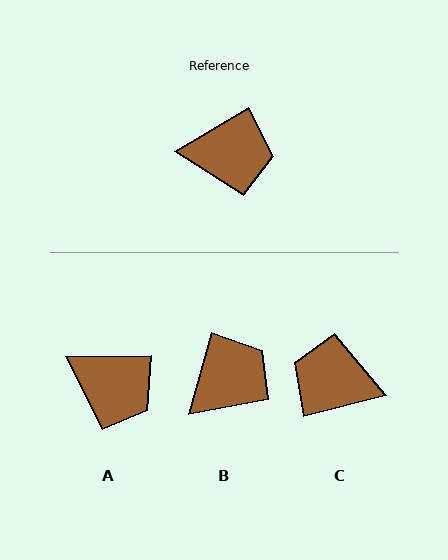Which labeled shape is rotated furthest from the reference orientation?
C, about 163 degrees away.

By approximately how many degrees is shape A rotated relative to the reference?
Approximately 30 degrees clockwise.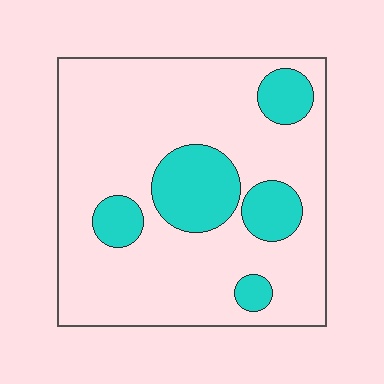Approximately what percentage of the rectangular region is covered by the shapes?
Approximately 20%.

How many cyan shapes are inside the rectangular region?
5.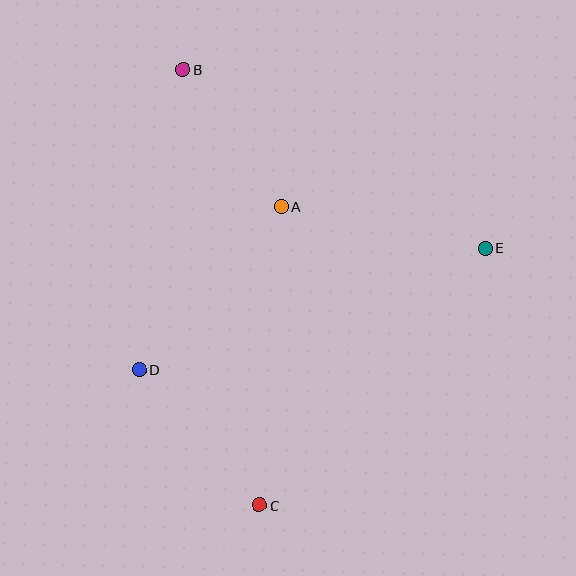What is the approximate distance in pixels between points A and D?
The distance between A and D is approximately 216 pixels.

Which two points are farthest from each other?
Points B and C are farthest from each other.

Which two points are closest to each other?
Points A and B are closest to each other.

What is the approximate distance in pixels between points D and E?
The distance between D and E is approximately 367 pixels.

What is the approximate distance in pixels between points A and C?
The distance between A and C is approximately 299 pixels.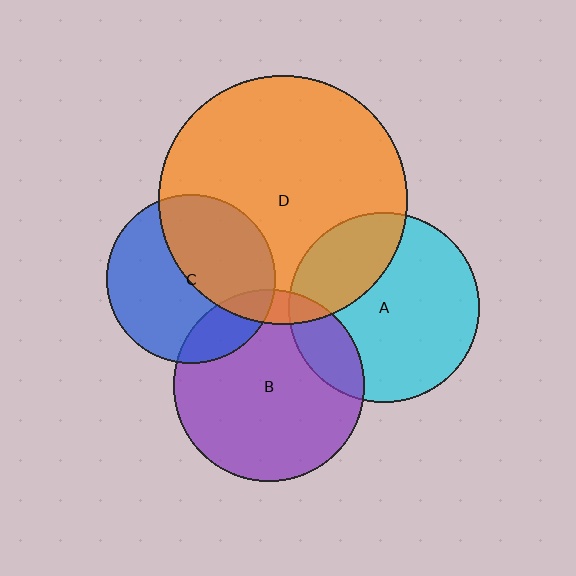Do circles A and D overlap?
Yes.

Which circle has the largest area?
Circle D (orange).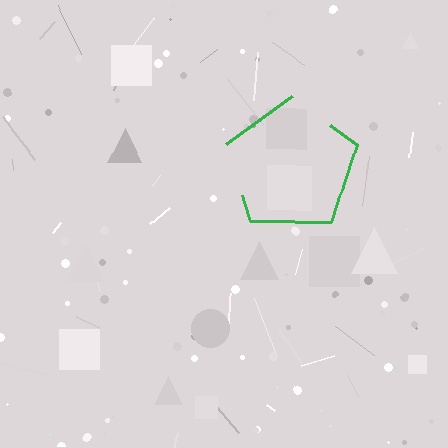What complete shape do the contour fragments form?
The contour fragments form a pentagon.